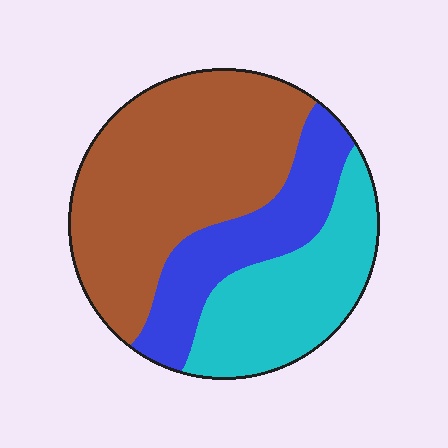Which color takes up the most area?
Brown, at roughly 50%.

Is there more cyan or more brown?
Brown.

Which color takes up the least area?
Blue, at roughly 20%.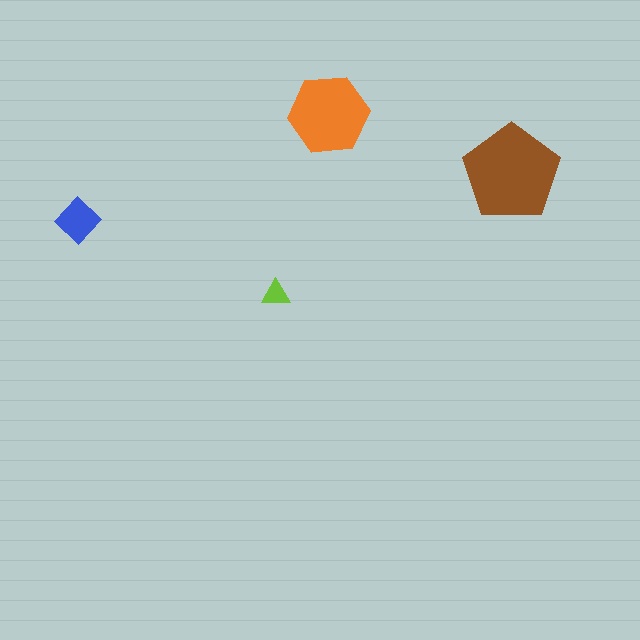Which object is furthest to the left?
The blue diamond is leftmost.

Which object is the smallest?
The lime triangle.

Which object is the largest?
The brown pentagon.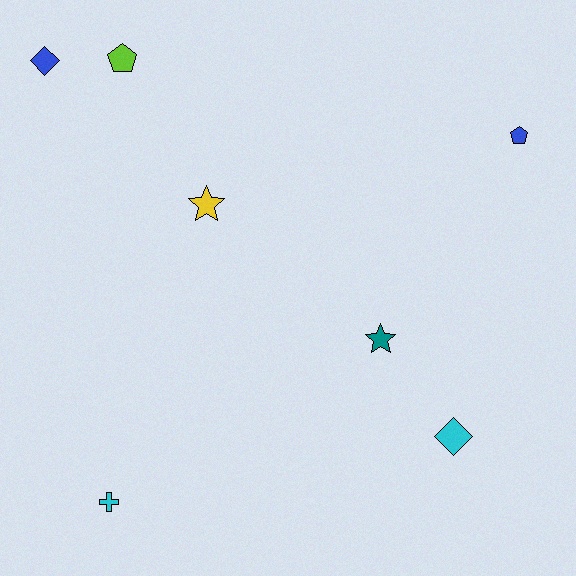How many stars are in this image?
There are 2 stars.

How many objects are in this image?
There are 7 objects.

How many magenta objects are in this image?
There are no magenta objects.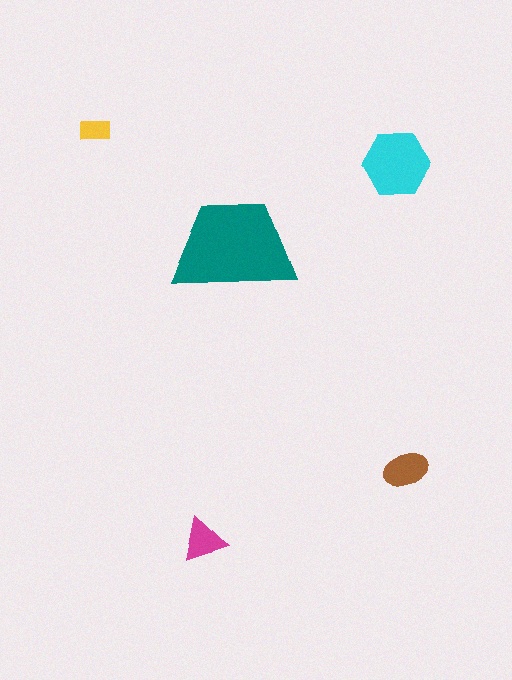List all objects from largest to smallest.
The teal trapezoid, the cyan hexagon, the brown ellipse, the magenta triangle, the yellow rectangle.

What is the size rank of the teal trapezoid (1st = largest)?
1st.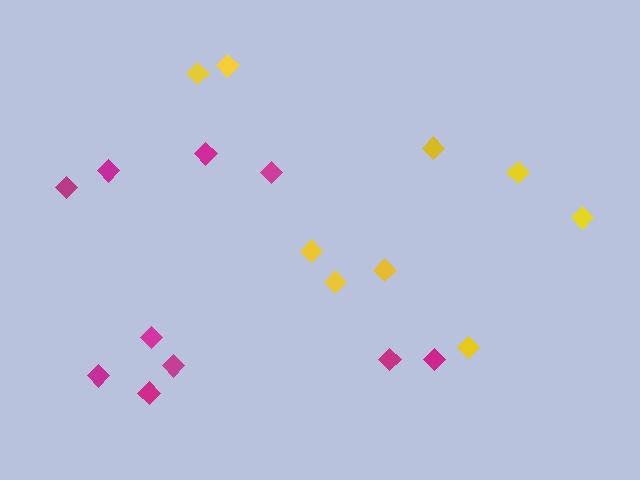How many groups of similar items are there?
There are 2 groups: one group of magenta diamonds (10) and one group of yellow diamonds (9).